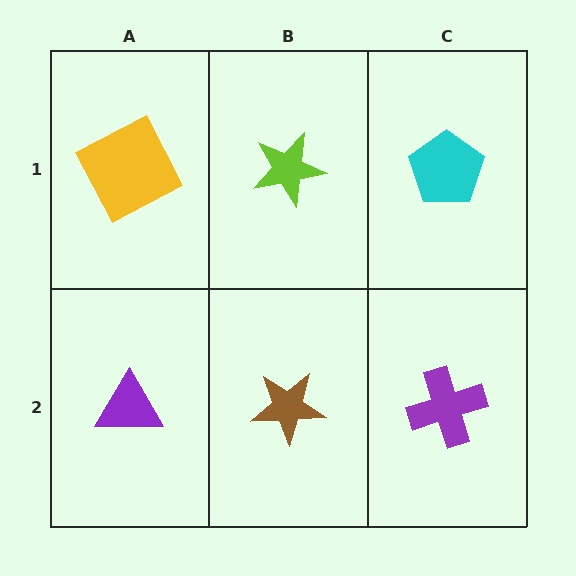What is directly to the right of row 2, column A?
A brown star.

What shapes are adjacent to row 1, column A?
A purple triangle (row 2, column A), a lime star (row 1, column B).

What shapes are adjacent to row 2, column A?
A yellow square (row 1, column A), a brown star (row 2, column B).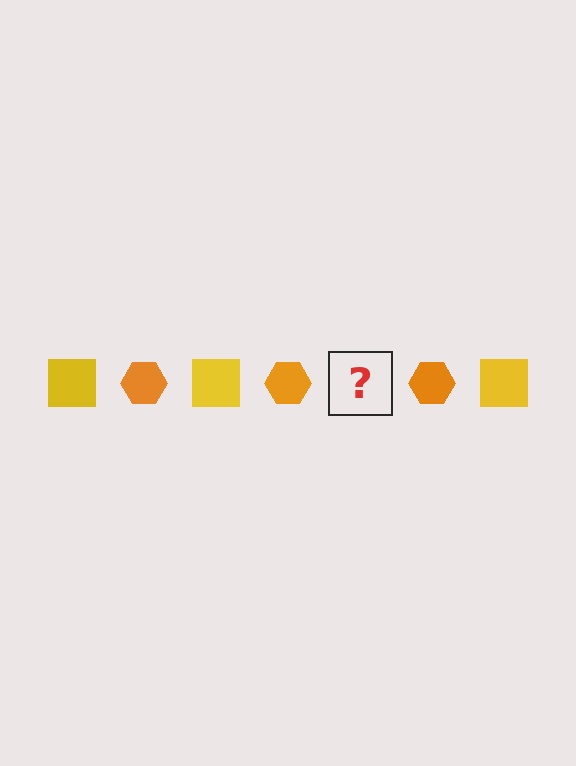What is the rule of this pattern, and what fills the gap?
The rule is that the pattern alternates between yellow square and orange hexagon. The gap should be filled with a yellow square.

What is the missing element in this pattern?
The missing element is a yellow square.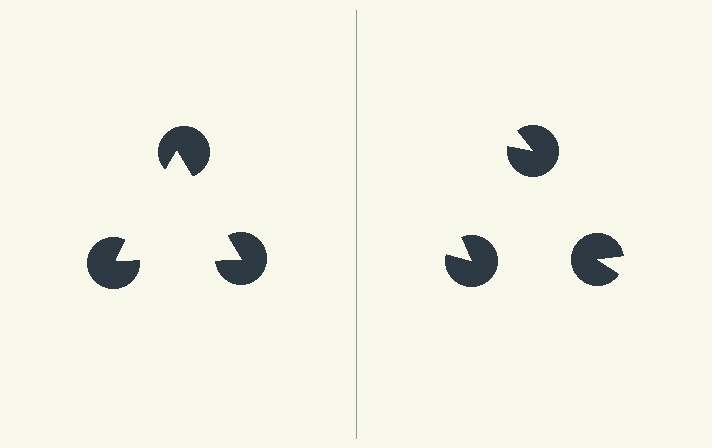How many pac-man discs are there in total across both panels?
6 — 3 on each side.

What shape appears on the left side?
An illusory triangle.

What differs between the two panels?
The pac-man discs are positioned identically on both sides; only the wedge orientations differ. On the left they align to a triangle; on the right they are misaligned.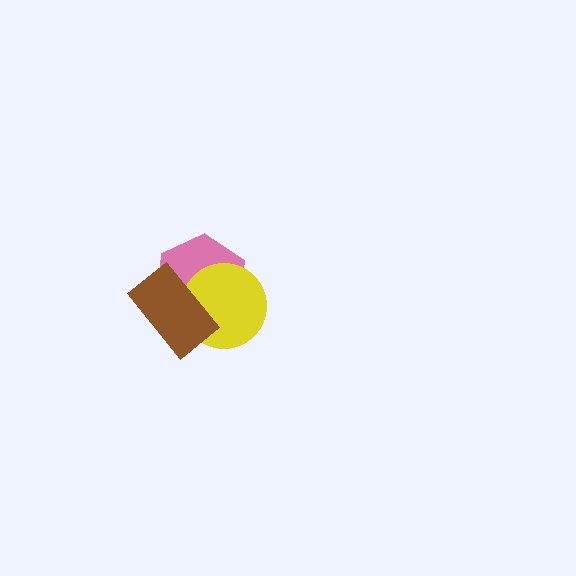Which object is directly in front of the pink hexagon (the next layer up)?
The yellow circle is directly in front of the pink hexagon.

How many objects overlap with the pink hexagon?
2 objects overlap with the pink hexagon.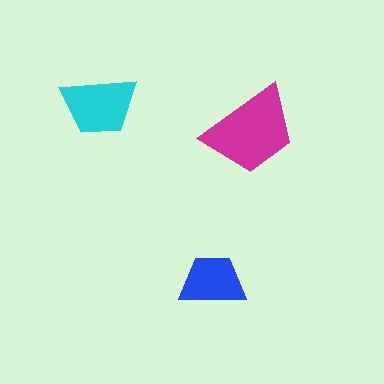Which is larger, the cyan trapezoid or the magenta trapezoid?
The magenta one.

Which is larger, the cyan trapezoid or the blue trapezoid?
The cyan one.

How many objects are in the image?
There are 3 objects in the image.